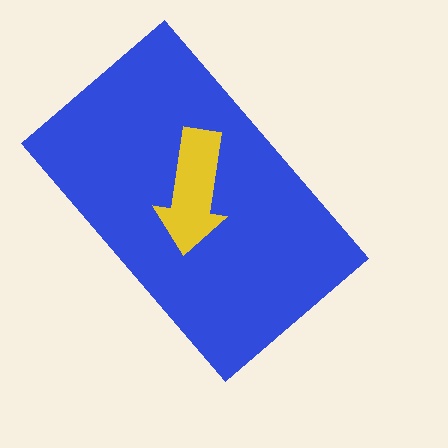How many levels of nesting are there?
2.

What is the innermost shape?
The yellow arrow.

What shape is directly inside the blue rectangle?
The yellow arrow.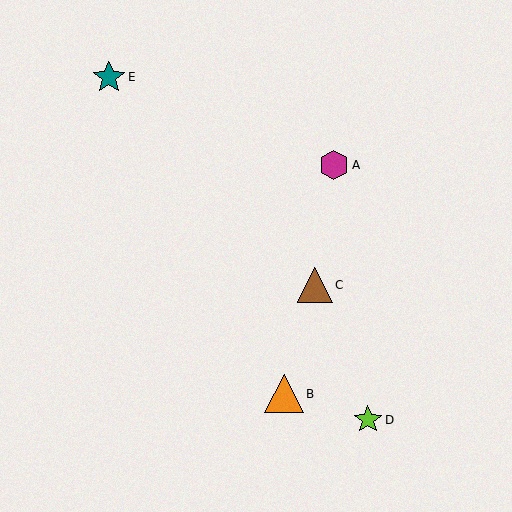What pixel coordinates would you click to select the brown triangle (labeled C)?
Click at (315, 285) to select the brown triangle C.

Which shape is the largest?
The orange triangle (labeled B) is the largest.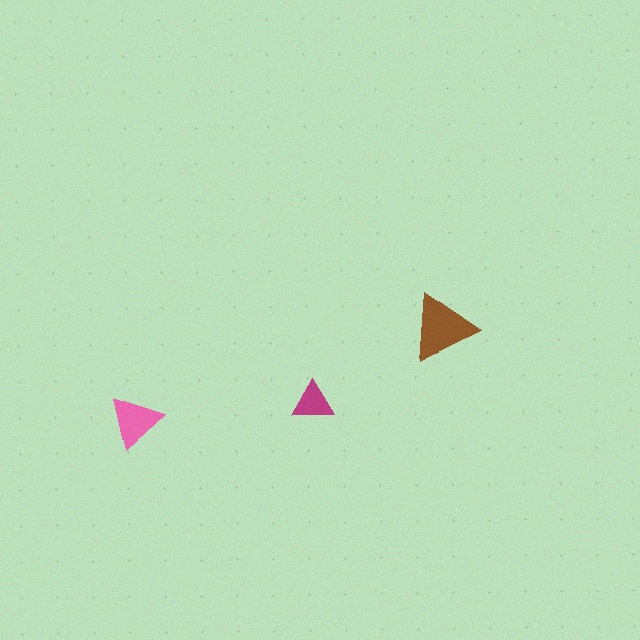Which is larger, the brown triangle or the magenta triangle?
The brown one.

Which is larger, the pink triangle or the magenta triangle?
The pink one.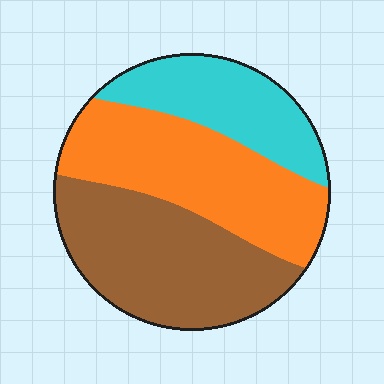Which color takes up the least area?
Cyan, at roughly 25%.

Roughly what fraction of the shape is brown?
Brown takes up about two fifths (2/5) of the shape.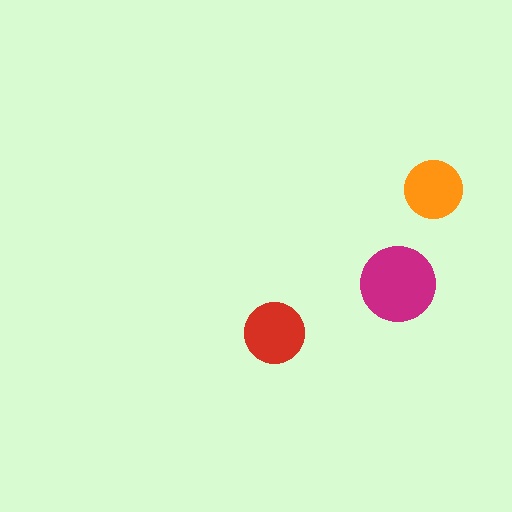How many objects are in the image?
There are 3 objects in the image.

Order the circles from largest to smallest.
the magenta one, the red one, the orange one.